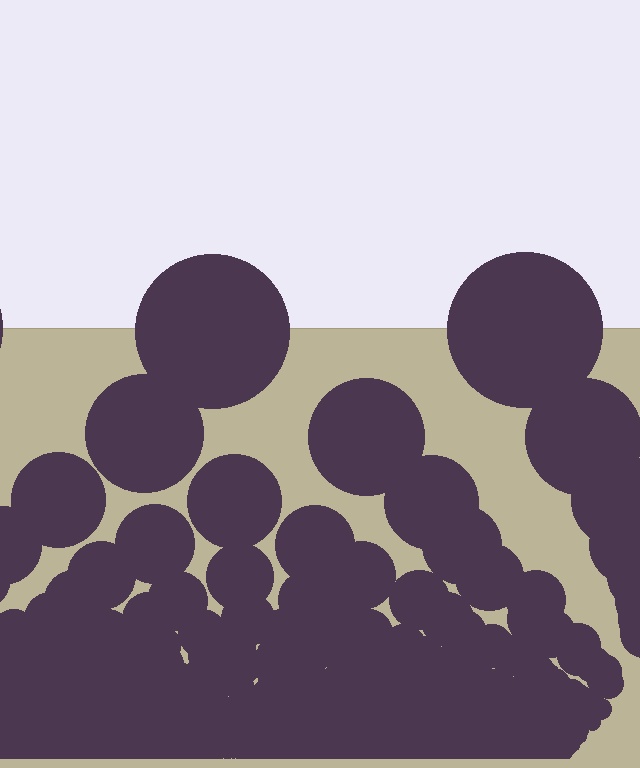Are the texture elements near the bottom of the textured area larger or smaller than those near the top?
Smaller. The gradient is inverted — elements near the bottom are smaller and denser.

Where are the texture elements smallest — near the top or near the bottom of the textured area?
Near the bottom.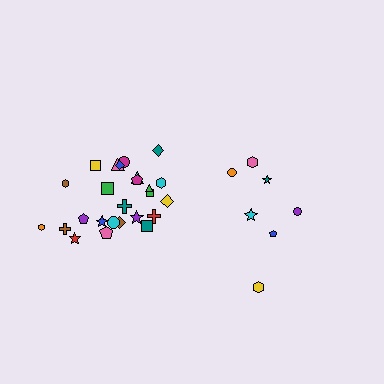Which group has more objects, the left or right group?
The left group.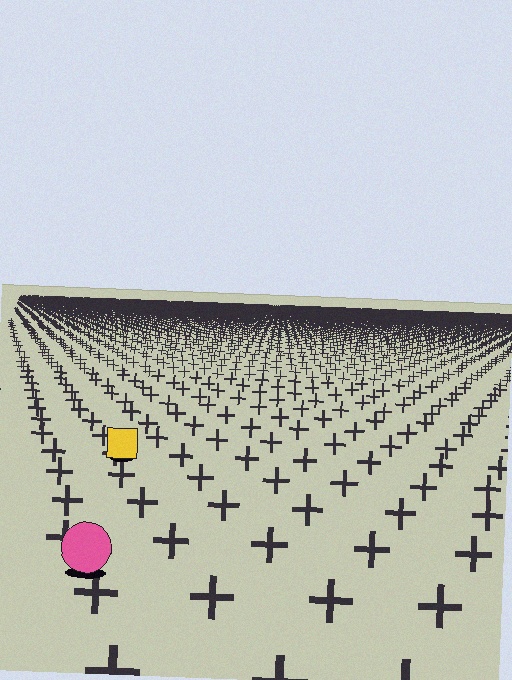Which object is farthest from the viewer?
The yellow square is farthest from the viewer. It appears smaller and the ground texture around it is denser.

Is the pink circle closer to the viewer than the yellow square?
Yes. The pink circle is closer — you can tell from the texture gradient: the ground texture is coarser near it.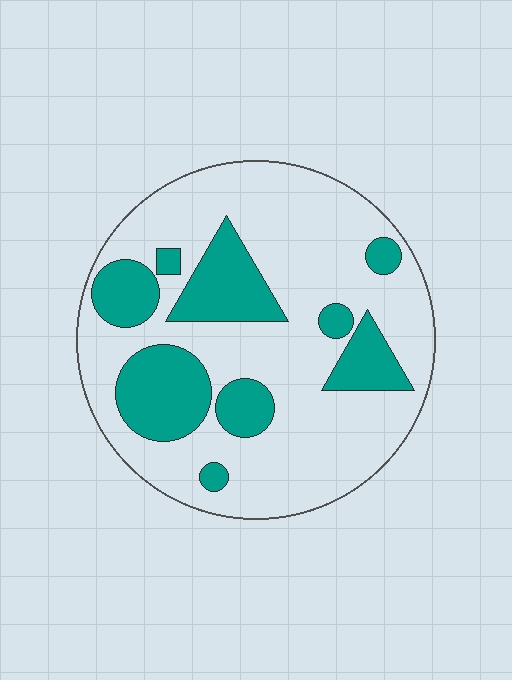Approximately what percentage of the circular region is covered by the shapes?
Approximately 30%.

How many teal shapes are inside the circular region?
9.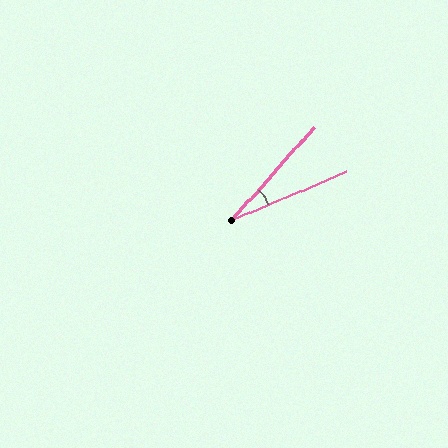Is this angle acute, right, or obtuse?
It is acute.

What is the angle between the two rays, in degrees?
Approximately 25 degrees.